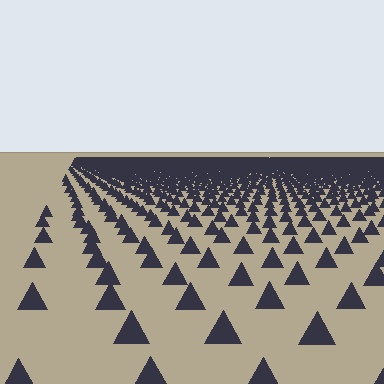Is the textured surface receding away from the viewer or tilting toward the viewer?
The surface is receding away from the viewer. Texture elements get smaller and denser toward the top.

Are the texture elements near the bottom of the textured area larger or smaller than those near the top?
Larger. Near the bottom, elements are closer to the viewer and appear at a bigger on-screen size.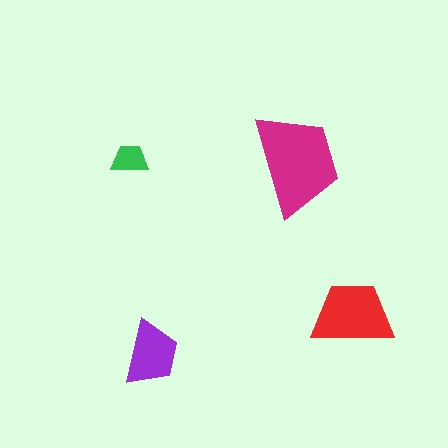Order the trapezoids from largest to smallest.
the magenta one, the red one, the purple one, the green one.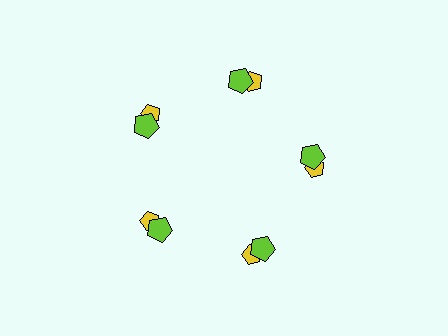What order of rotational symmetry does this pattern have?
This pattern has 5-fold rotational symmetry.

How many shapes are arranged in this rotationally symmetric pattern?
There are 10 shapes, arranged in 5 groups of 2.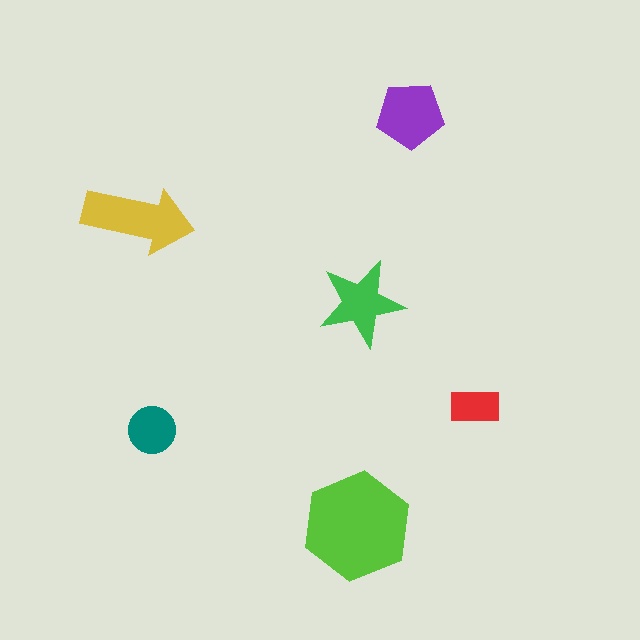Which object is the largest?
The lime hexagon.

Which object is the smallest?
The red rectangle.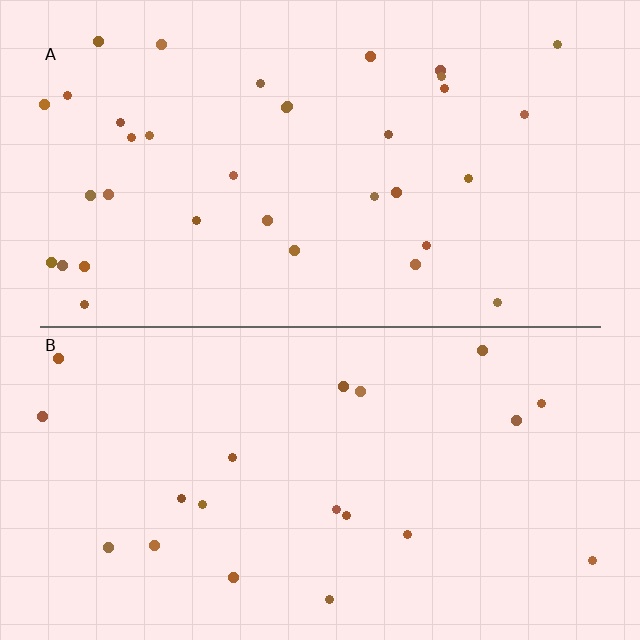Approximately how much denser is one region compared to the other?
Approximately 1.8× — region A over region B.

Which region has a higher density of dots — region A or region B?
A (the top).